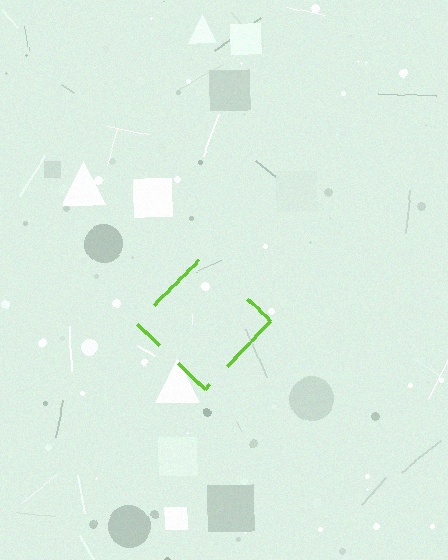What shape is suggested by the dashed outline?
The dashed outline suggests a diamond.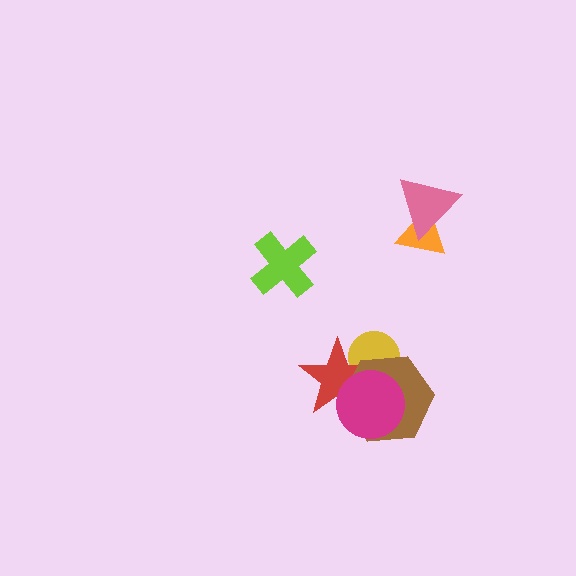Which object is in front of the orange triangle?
The pink triangle is in front of the orange triangle.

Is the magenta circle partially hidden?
No, no other shape covers it.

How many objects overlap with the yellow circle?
3 objects overlap with the yellow circle.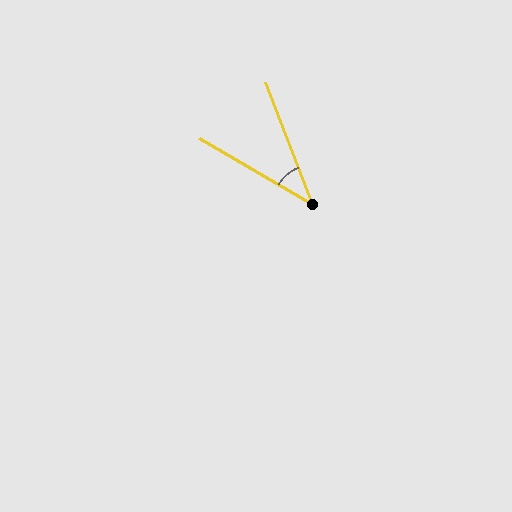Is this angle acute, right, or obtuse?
It is acute.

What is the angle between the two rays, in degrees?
Approximately 39 degrees.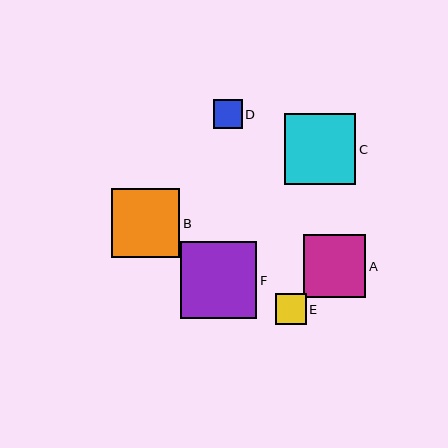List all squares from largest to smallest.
From largest to smallest: F, C, B, A, E, D.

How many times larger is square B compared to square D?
Square B is approximately 2.4 times the size of square D.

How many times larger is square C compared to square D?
Square C is approximately 2.5 times the size of square D.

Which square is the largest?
Square F is the largest with a size of approximately 77 pixels.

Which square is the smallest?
Square D is the smallest with a size of approximately 29 pixels.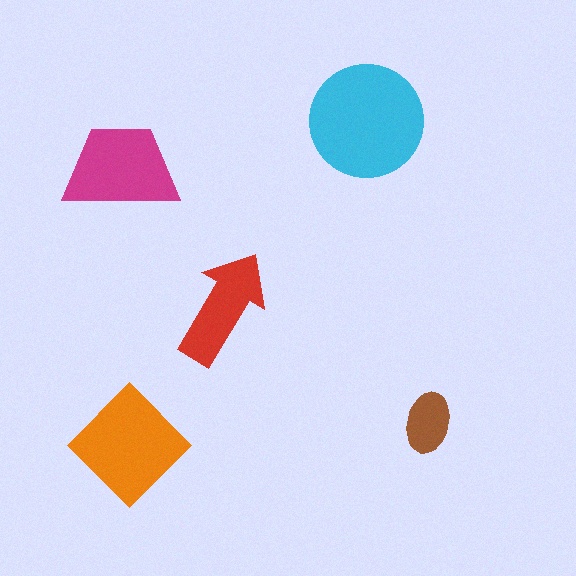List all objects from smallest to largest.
The brown ellipse, the red arrow, the magenta trapezoid, the orange diamond, the cyan circle.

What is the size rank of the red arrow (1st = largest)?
4th.